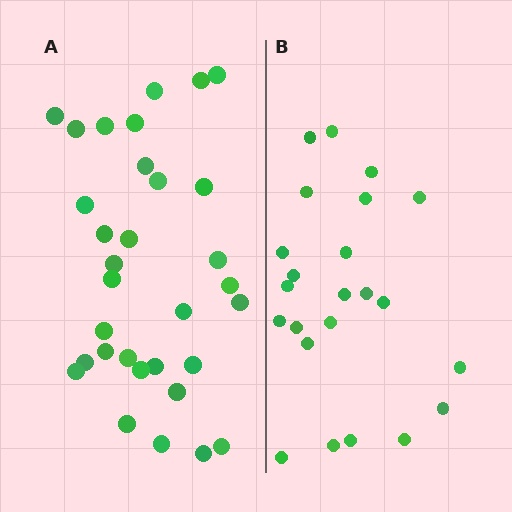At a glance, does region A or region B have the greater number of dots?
Region A (the left region) has more dots.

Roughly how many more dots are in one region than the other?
Region A has roughly 8 or so more dots than region B.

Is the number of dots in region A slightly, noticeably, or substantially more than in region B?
Region A has noticeably more, but not dramatically so. The ratio is roughly 1.4 to 1.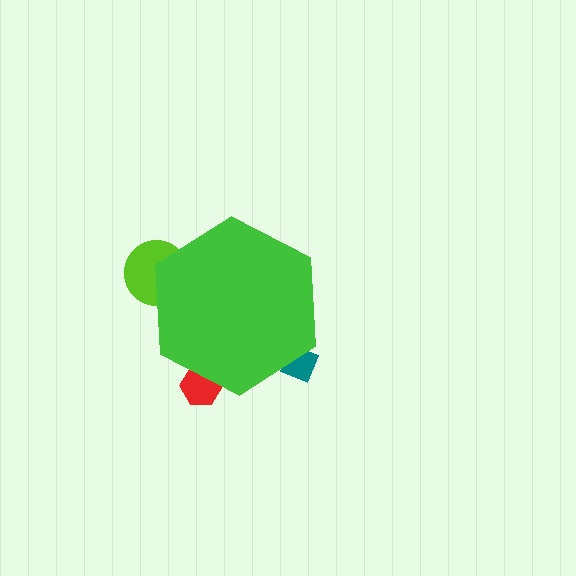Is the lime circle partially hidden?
Yes, the lime circle is partially hidden behind the green hexagon.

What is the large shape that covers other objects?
A green hexagon.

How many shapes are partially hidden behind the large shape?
3 shapes are partially hidden.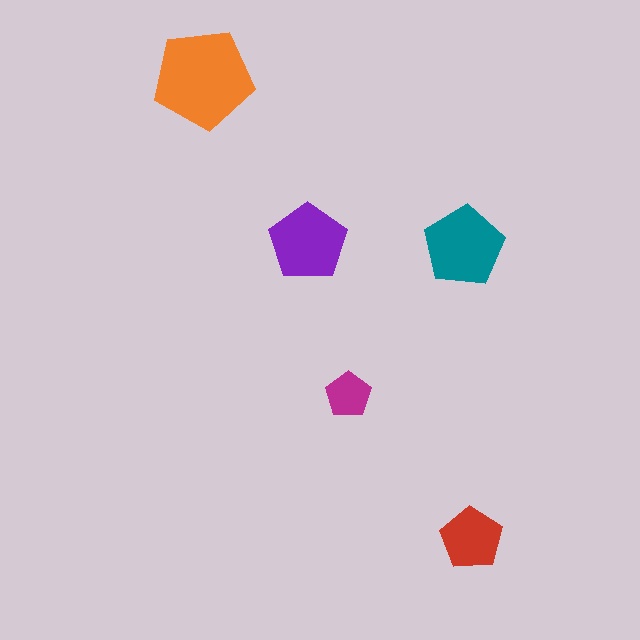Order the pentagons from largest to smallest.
the orange one, the teal one, the purple one, the red one, the magenta one.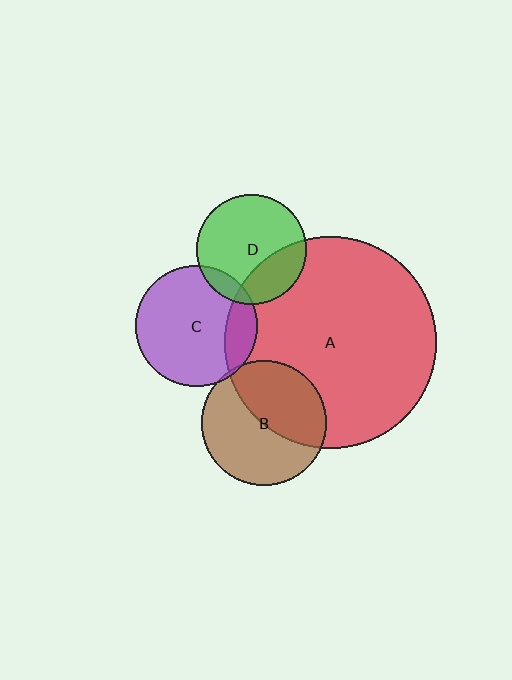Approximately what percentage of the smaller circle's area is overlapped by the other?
Approximately 10%.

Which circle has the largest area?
Circle A (red).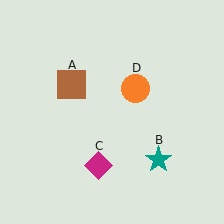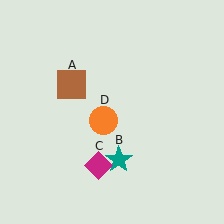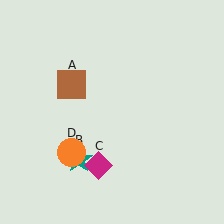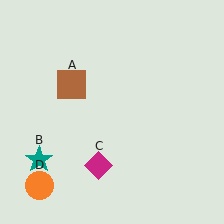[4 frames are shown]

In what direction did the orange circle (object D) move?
The orange circle (object D) moved down and to the left.